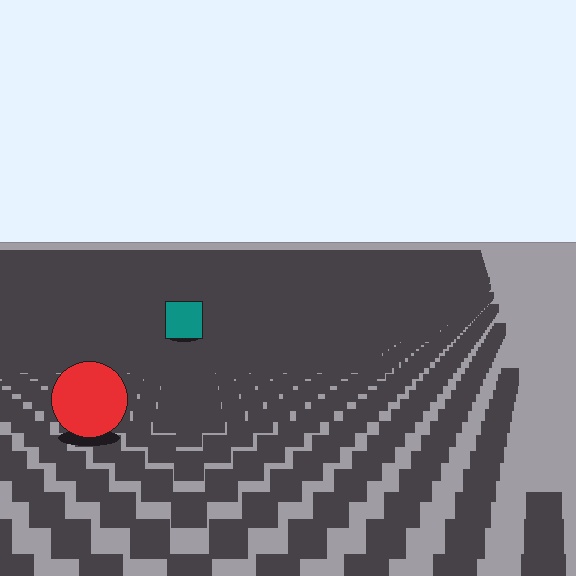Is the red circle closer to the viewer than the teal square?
Yes. The red circle is closer — you can tell from the texture gradient: the ground texture is coarser near it.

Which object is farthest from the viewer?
The teal square is farthest from the viewer. It appears smaller and the ground texture around it is denser.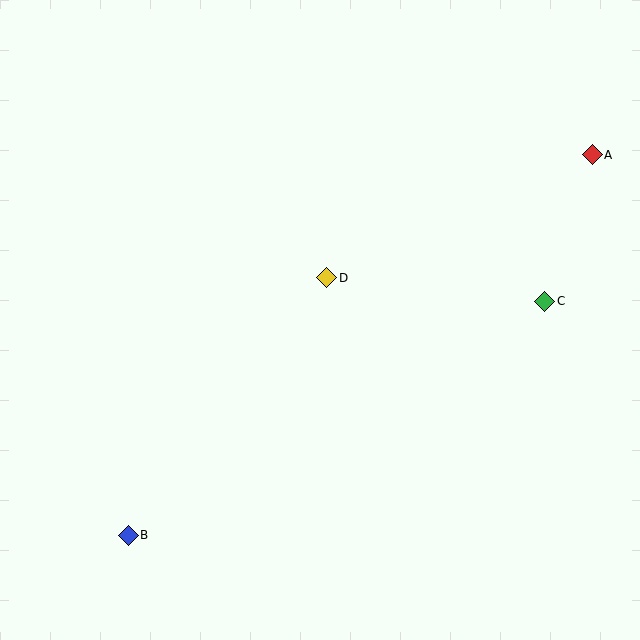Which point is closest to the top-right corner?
Point A is closest to the top-right corner.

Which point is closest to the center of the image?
Point D at (326, 278) is closest to the center.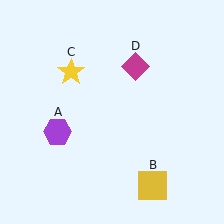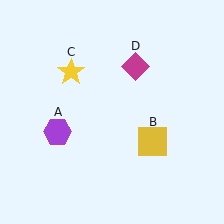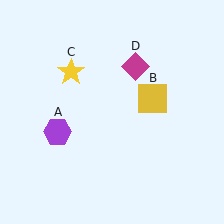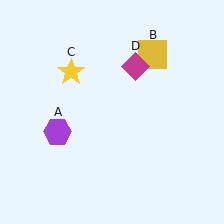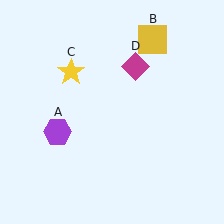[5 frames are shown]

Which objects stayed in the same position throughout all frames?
Purple hexagon (object A) and yellow star (object C) and magenta diamond (object D) remained stationary.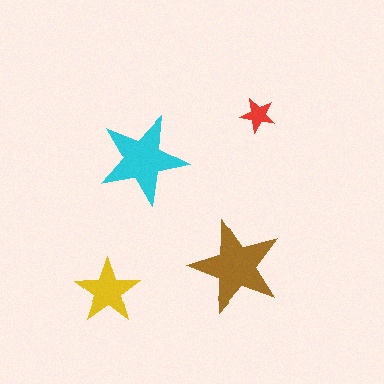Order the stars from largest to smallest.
the brown one, the cyan one, the yellow one, the red one.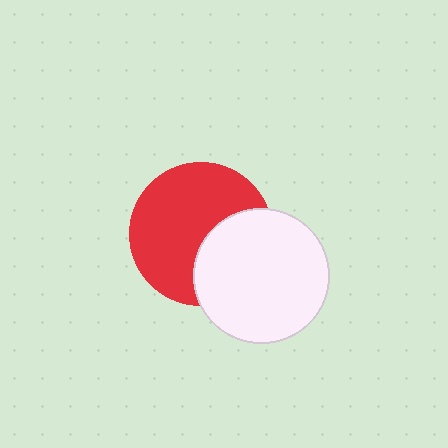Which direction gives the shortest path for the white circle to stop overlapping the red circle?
Moving right gives the shortest separation.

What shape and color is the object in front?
The object in front is a white circle.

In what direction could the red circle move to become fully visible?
The red circle could move left. That would shift it out from behind the white circle entirely.